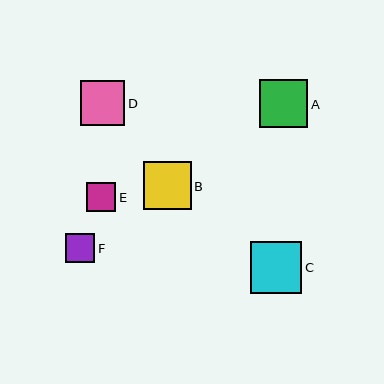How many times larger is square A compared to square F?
Square A is approximately 1.6 times the size of square F.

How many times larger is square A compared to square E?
Square A is approximately 1.6 times the size of square E.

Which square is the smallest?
Square F is the smallest with a size of approximately 29 pixels.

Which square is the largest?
Square C is the largest with a size of approximately 52 pixels.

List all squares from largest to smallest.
From largest to smallest: C, A, B, D, E, F.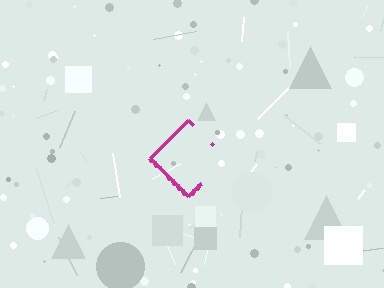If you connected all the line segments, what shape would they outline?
They would outline a diamond.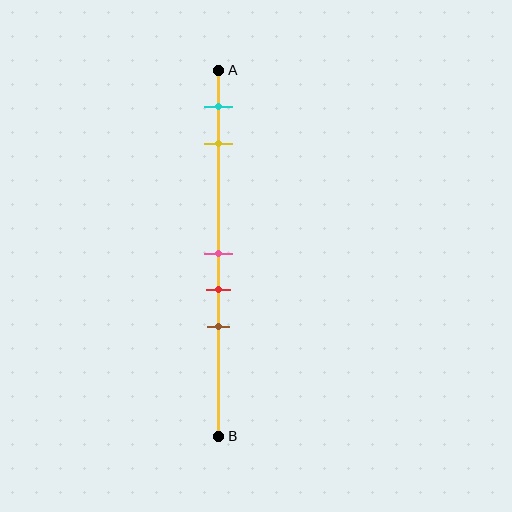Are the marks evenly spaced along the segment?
No, the marks are not evenly spaced.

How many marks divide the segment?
There are 5 marks dividing the segment.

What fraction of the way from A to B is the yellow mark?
The yellow mark is approximately 20% (0.2) of the way from A to B.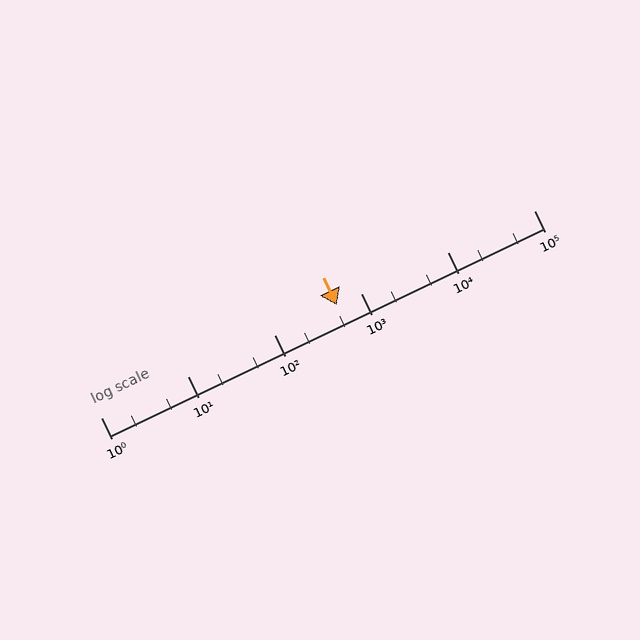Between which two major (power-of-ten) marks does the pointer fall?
The pointer is between 100 and 1000.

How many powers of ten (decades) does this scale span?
The scale spans 5 decades, from 1 to 100000.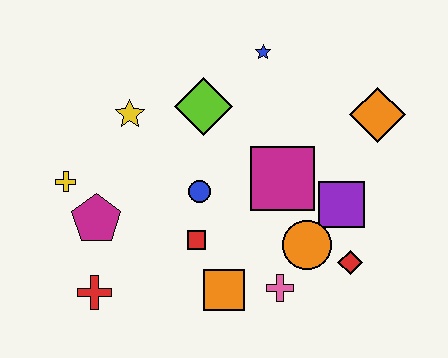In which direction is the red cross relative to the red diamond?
The red cross is to the left of the red diamond.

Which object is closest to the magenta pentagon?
The yellow cross is closest to the magenta pentagon.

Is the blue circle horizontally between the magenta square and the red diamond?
No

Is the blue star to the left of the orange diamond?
Yes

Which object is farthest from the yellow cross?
The orange diamond is farthest from the yellow cross.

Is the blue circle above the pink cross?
Yes